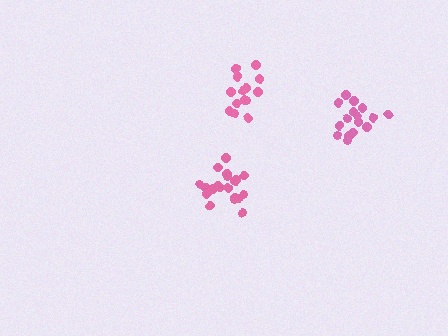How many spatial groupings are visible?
There are 3 spatial groupings.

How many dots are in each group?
Group 1: 14 dots, Group 2: 20 dots, Group 3: 16 dots (50 total).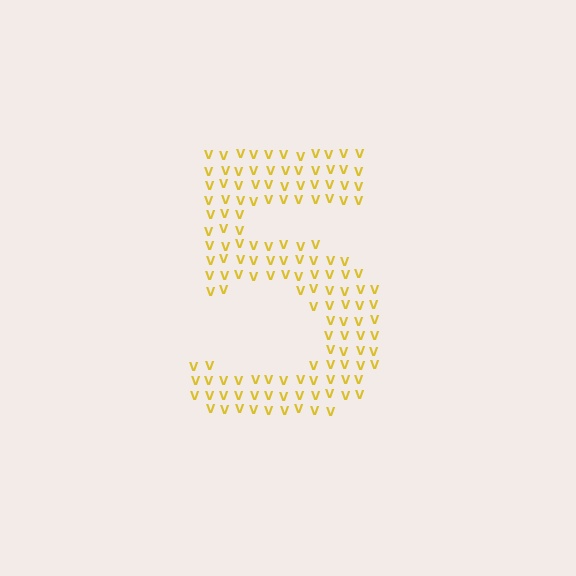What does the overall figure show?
The overall figure shows the digit 5.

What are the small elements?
The small elements are letter V's.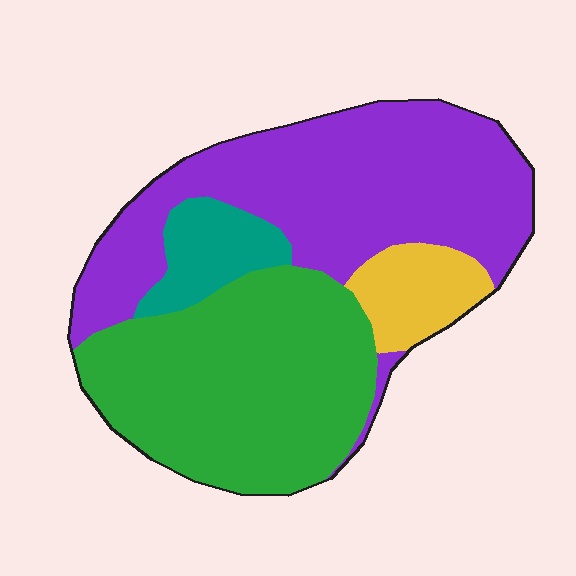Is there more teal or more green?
Green.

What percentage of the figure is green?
Green takes up about two fifths (2/5) of the figure.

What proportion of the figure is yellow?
Yellow covers roughly 10% of the figure.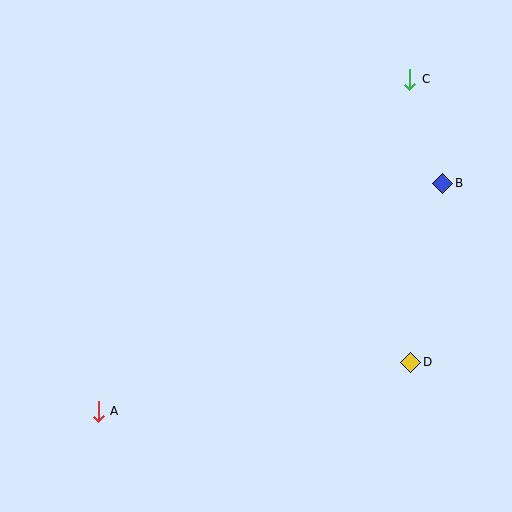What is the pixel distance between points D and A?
The distance between D and A is 317 pixels.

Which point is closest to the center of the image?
Point D at (411, 362) is closest to the center.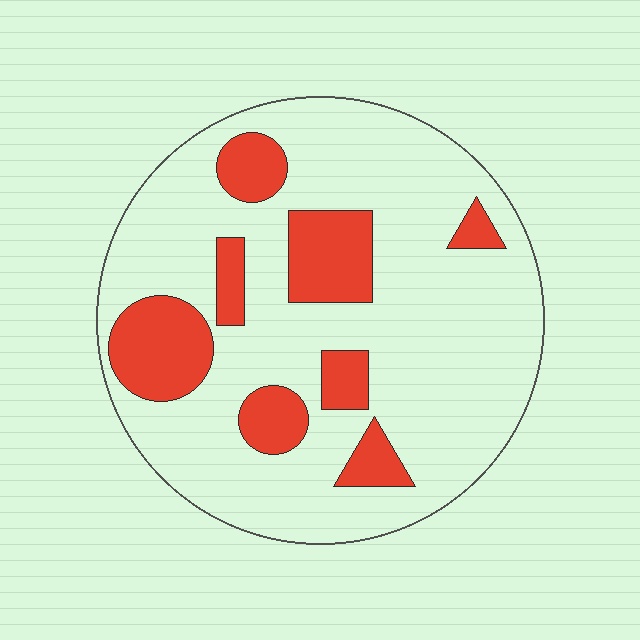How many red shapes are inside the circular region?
8.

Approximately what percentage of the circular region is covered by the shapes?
Approximately 20%.